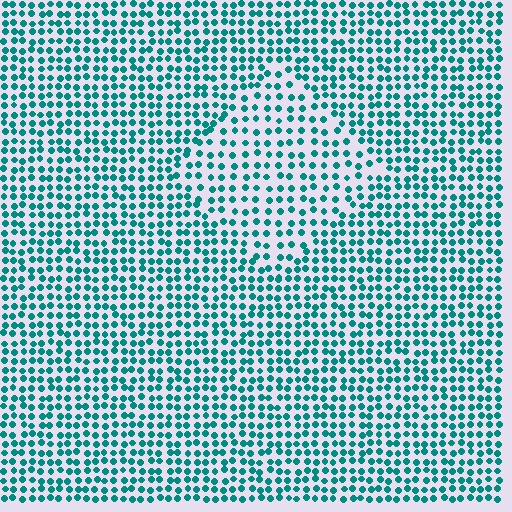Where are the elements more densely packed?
The elements are more densely packed outside the diamond boundary.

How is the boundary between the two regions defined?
The boundary is defined by a change in element density (approximately 1.6x ratio). All elements are the same color, size, and shape.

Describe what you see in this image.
The image contains small teal elements arranged at two different densities. A diamond-shaped region is visible where the elements are less densely packed than the surrounding area.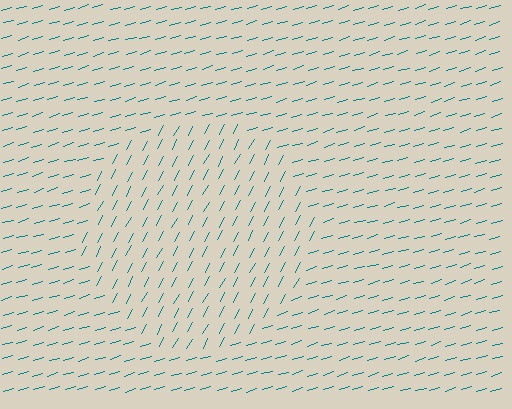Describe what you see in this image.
The image is filled with small teal line segments. A circle region in the image has lines oriented differently from the surrounding lines, creating a visible texture boundary.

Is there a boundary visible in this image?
Yes, there is a texture boundary formed by a change in line orientation.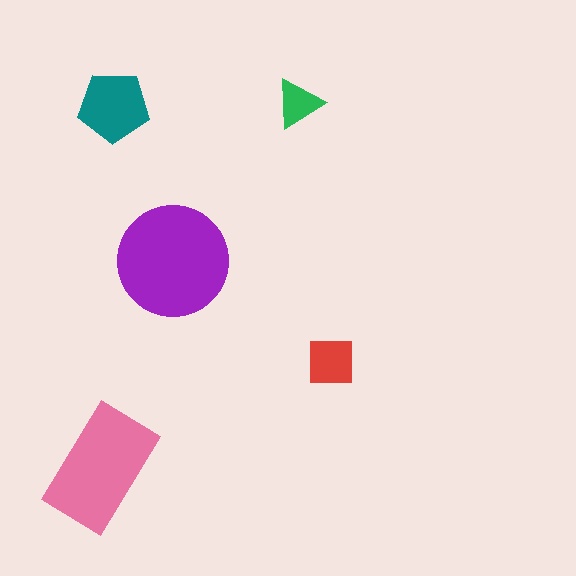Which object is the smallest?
The green triangle.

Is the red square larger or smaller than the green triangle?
Larger.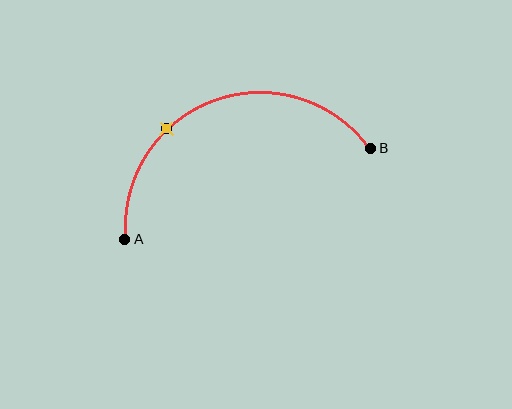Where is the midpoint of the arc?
The arc midpoint is the point on the curve farthest from the straight line joining A and B. It sits above that line.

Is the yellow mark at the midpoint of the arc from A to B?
No. The yellow mark lies on the arc but is closer to endpoint A. The arc midpoint would be at the point on the curve equidistant along the arc from both A and B.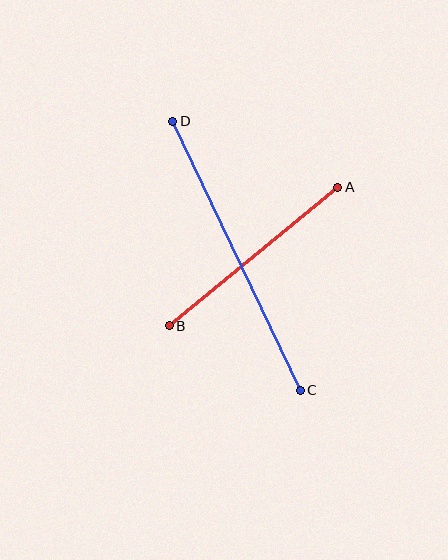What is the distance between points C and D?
The distance is approximately 297 pixels.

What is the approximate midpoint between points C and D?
The midpoint is at approximately (237, 256) pixels.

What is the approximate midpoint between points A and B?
The midpoint is at approximately (254, 256) pixels.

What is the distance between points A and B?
The distance is approximately 218 pixels.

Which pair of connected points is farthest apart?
Points C and D are farthest apart.